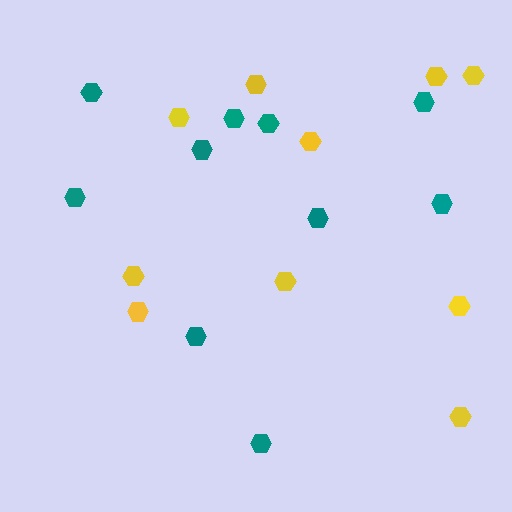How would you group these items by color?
There are 2 groups: one group of yellow hexagons (10) and one group of teal hexagons (10).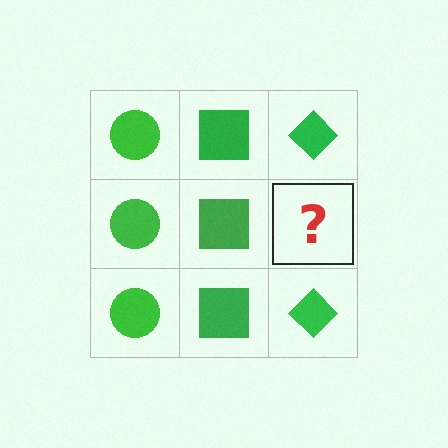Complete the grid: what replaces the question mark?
The question mark should be replaced with a green diamond.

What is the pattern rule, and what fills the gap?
The rule is that each column has a consistent shape. The gap should be filled with a green diamond.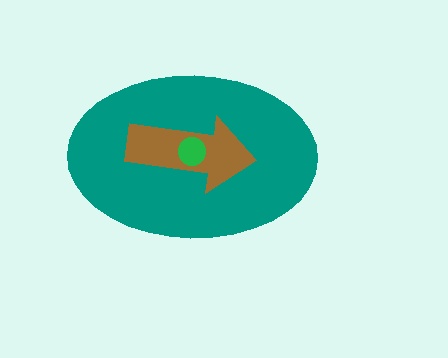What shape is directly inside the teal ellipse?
The brown arrow.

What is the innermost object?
The green circle.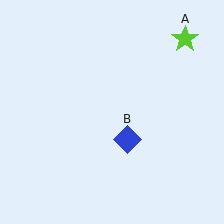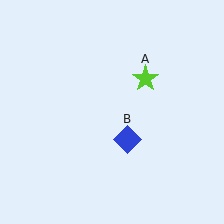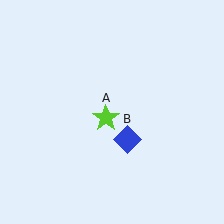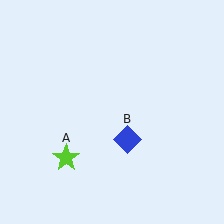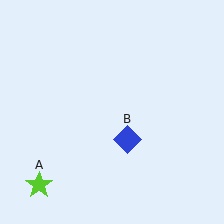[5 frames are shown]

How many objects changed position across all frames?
1 object changed position: lime star (object A).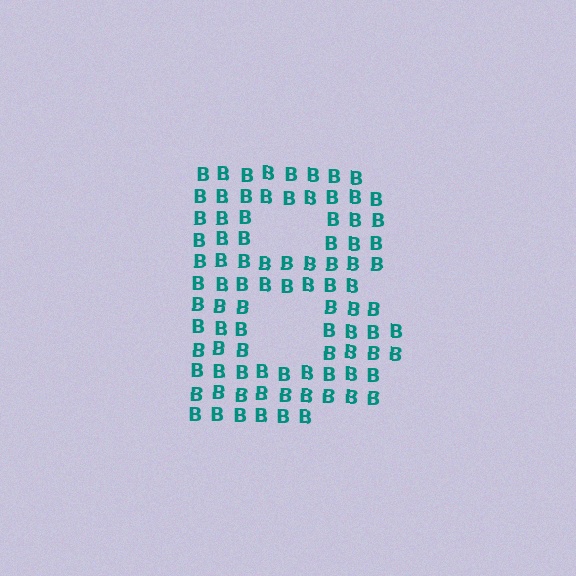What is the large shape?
The large shape is the letter B.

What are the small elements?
The small elements are letter B's.